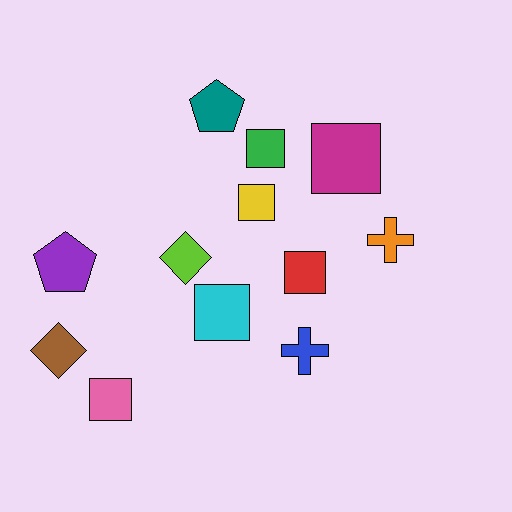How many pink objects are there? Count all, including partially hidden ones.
There is 1 pink object.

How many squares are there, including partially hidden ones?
There are 6 squares.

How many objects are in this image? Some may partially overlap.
There are 12 objects.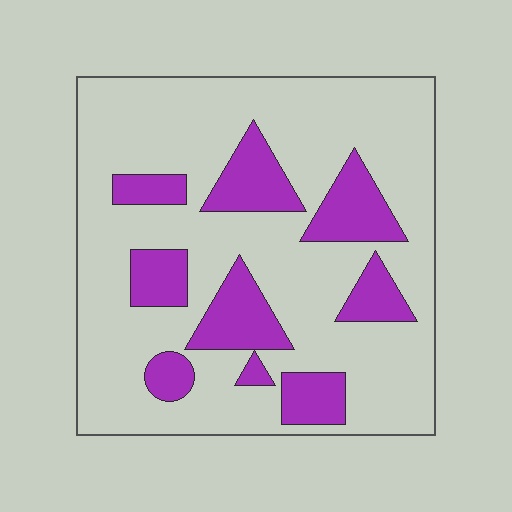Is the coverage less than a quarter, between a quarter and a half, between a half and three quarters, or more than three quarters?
Less than a quarter.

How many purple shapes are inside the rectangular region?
9.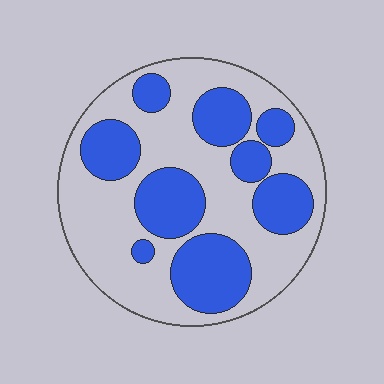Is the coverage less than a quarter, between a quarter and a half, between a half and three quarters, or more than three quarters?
Between a quarter and a half.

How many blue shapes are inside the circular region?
9.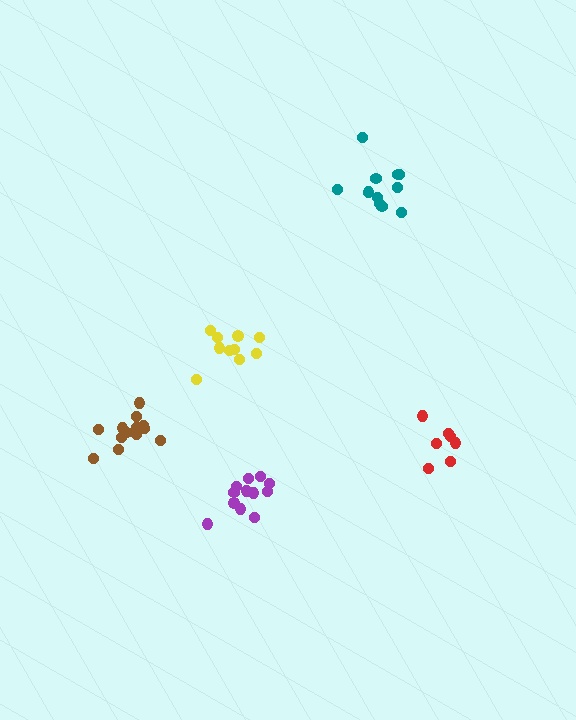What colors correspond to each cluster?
The clusters are colored: purple, teal, red, brown, yellow.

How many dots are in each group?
Group 1: 12 dots, Group 2: 12 dots, Group 3: 7 dots, Group 4: 13 dots, Group 5: 10 dots (54 total).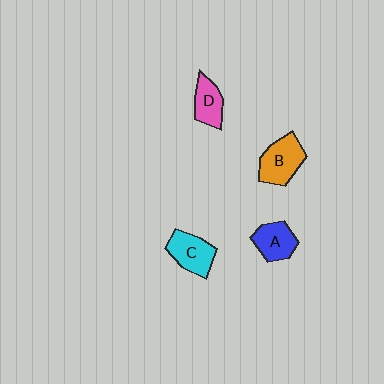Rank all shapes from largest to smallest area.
From largest to smallest: B (orange), C (cyan), A (blue), D (pink).